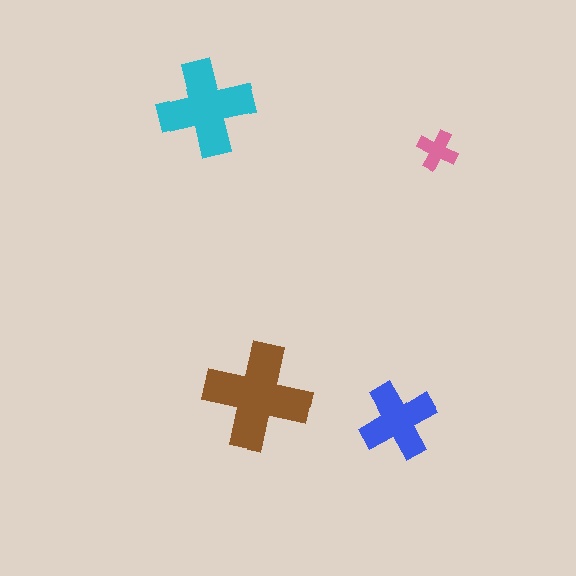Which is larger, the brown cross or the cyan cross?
The brown one.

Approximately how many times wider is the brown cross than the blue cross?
About 1.5 times wider.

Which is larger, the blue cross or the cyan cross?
The cyan one.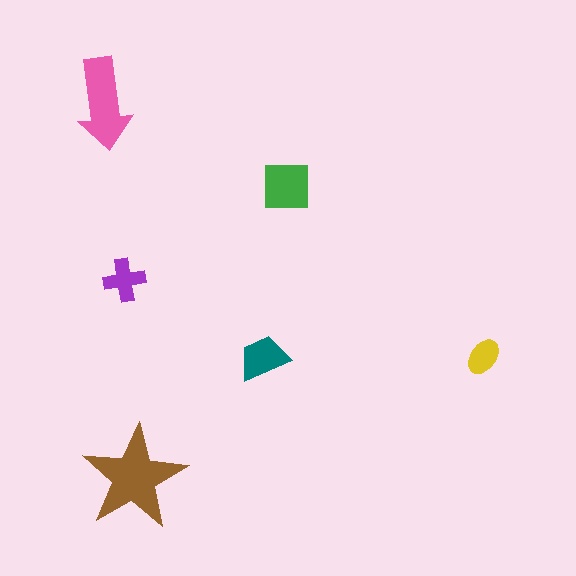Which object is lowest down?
The brown star is bottommost.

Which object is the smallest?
The yellow ellipse.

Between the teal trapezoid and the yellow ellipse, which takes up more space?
The teal trapezoid.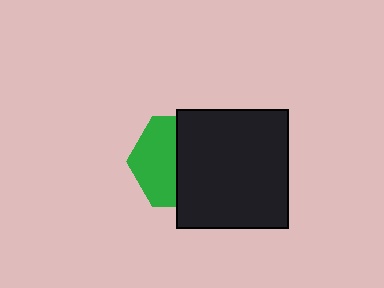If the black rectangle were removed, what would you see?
You would see the complete green hexagon.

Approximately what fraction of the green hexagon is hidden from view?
Roughly 54% of the green hexagon is hidden behind the black rectangle.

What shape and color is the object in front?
The object in front is a black rectangle.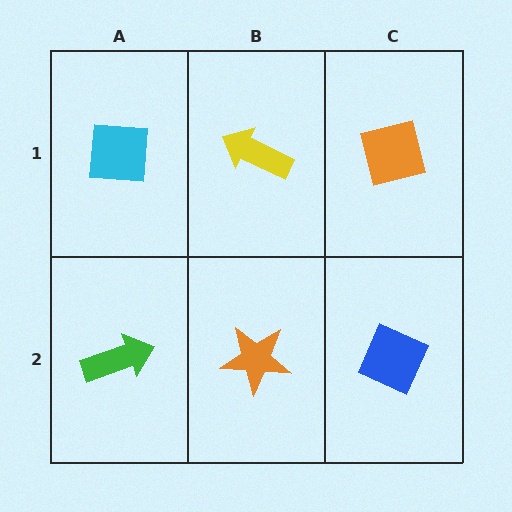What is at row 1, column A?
A cyan square.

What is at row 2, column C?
A blue diamond.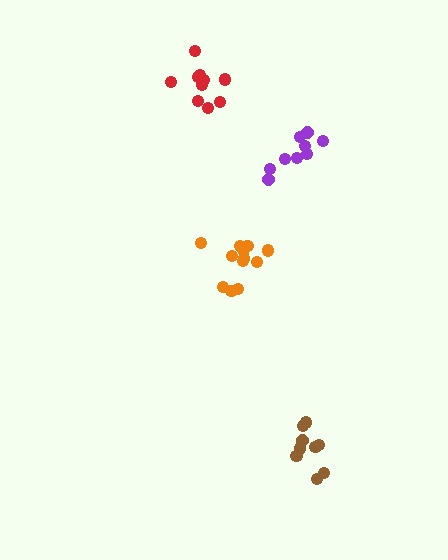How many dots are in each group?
Group 1: 12 dots, Group 2: 9 dots, Group 3: 9 dots, Group 4: 10 dots (40 total).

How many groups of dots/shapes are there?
There are 4 groups.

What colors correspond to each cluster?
The clusters are colored: orange, purple, brown, red.